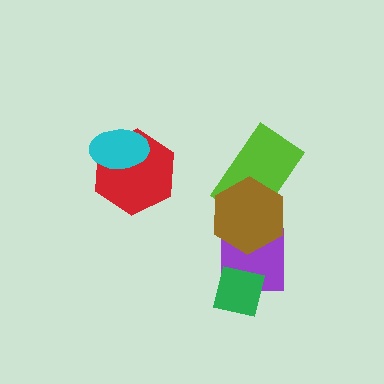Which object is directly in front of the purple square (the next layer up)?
The brown hexagon is directly in front of the purple square.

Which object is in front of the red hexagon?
The cyan ellipse is in front of the red hexagon.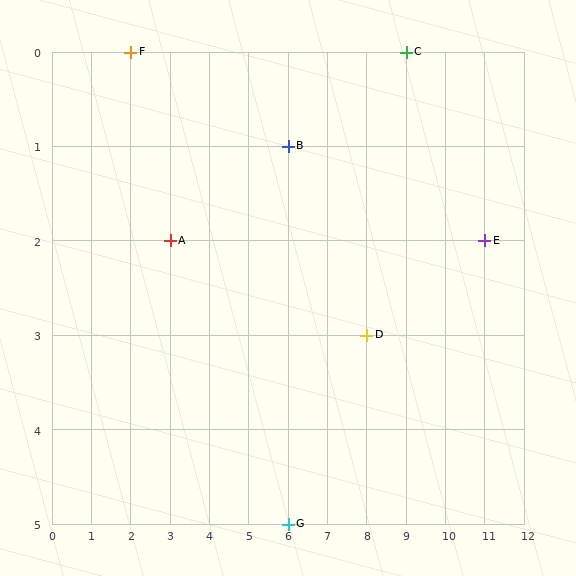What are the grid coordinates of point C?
Point C is at grid coordinates (9, 0).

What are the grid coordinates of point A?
Point A is at grid coordinates (3, 2).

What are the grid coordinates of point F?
Point F is at grid coordinates (2, 0).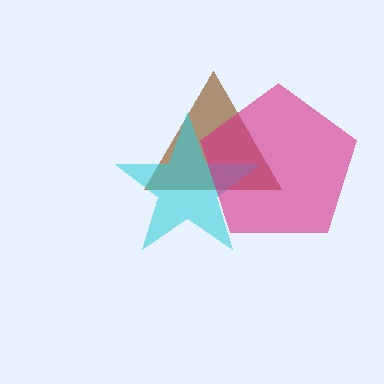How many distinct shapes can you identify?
There are 3 distinct shapes: a brown triangle, a cyan star, a magenta pentagon.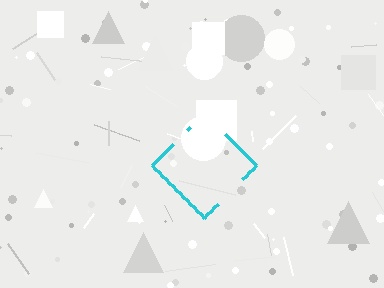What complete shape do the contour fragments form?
The contour fragments form a diamond.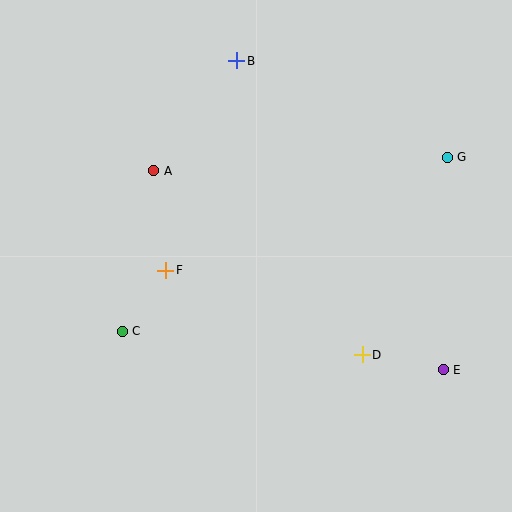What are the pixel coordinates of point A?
Point A is at (154, 171).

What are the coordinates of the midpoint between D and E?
The midpoint between D and E is at (403, 362).